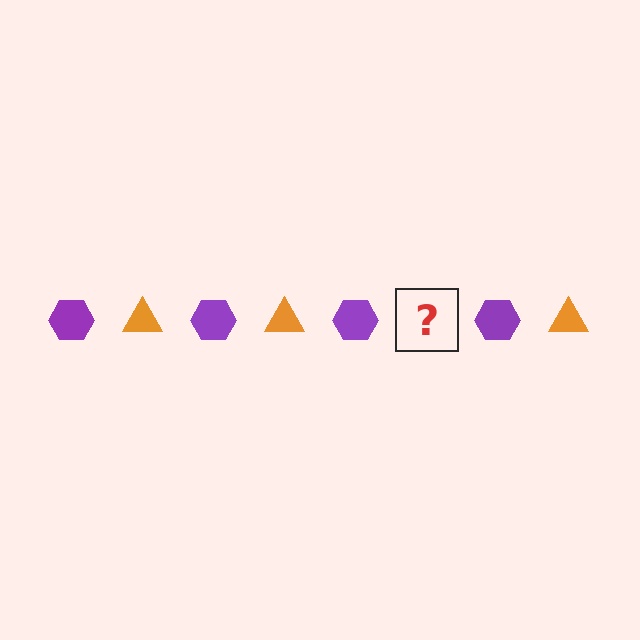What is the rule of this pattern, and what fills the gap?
The rule is that the pattern alternates between purple hexagon and orange triangle. The gap should be filled with an orange triangle.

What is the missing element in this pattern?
The missing element is an orange triangle.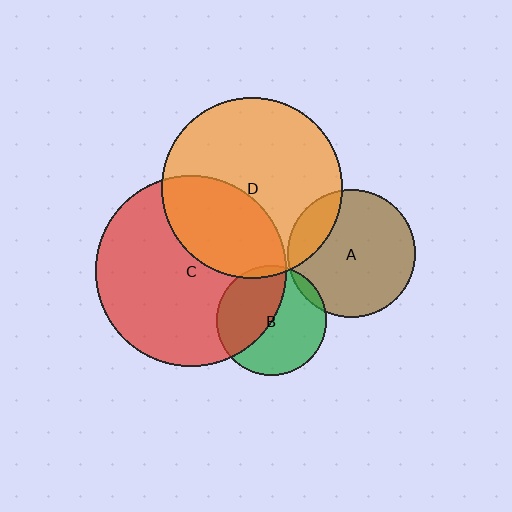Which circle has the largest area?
Circle C (red).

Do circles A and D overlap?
Yes.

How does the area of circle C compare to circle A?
Approximately 2.2 times.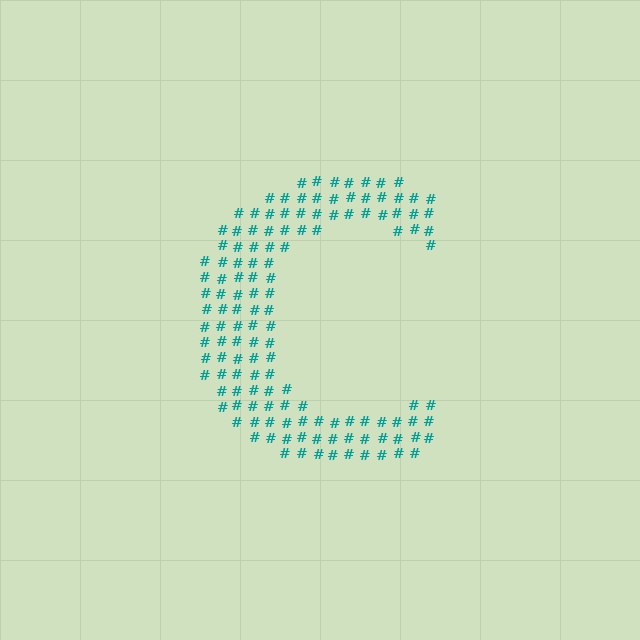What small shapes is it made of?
It is made of small hash symbols.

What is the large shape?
The large shape is the letter C.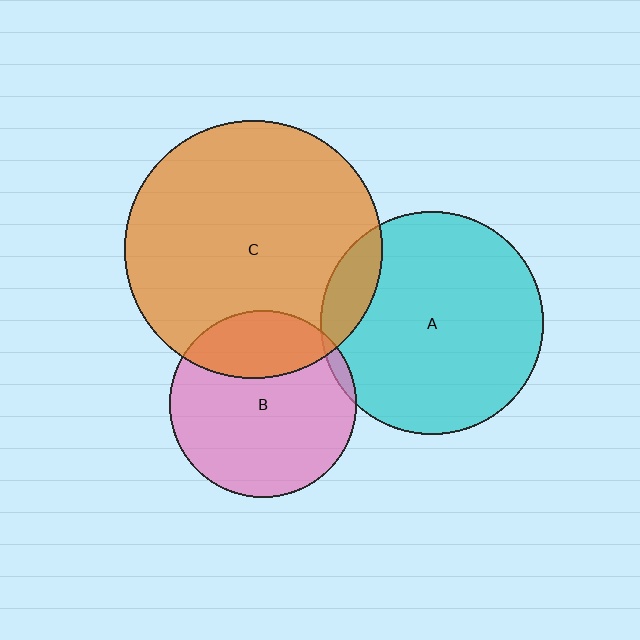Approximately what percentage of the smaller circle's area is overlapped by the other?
Approximately 25%.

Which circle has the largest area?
Circle C (orange).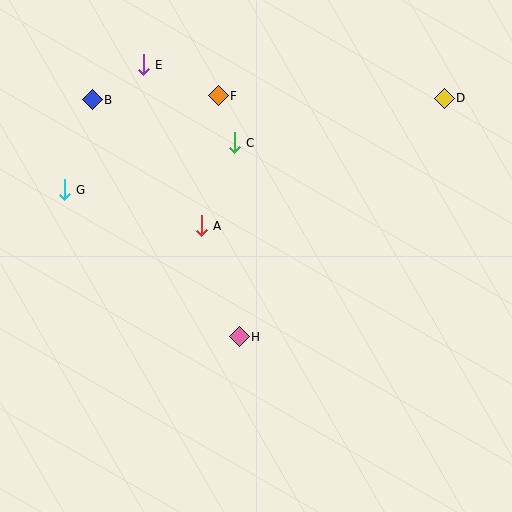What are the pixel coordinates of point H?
Point H is at (239, 337).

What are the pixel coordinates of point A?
Point A is at (201, 226).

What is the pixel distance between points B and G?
The distance between B and G is 94 pixels.